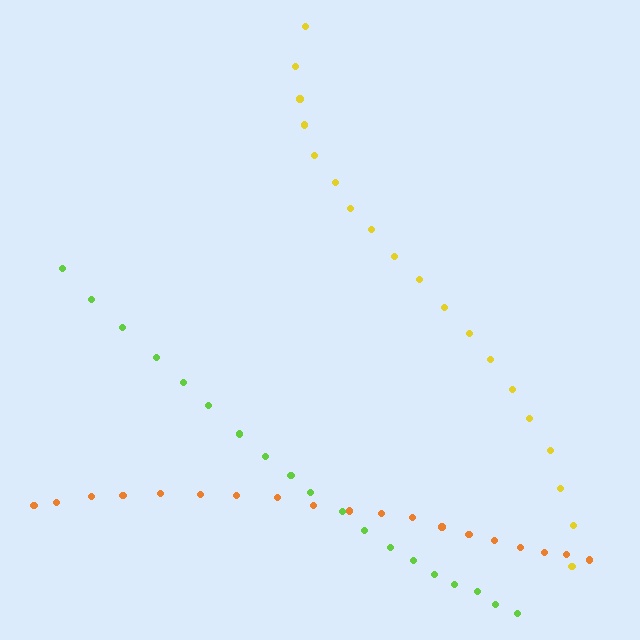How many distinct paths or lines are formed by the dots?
There are 3 distinct paths.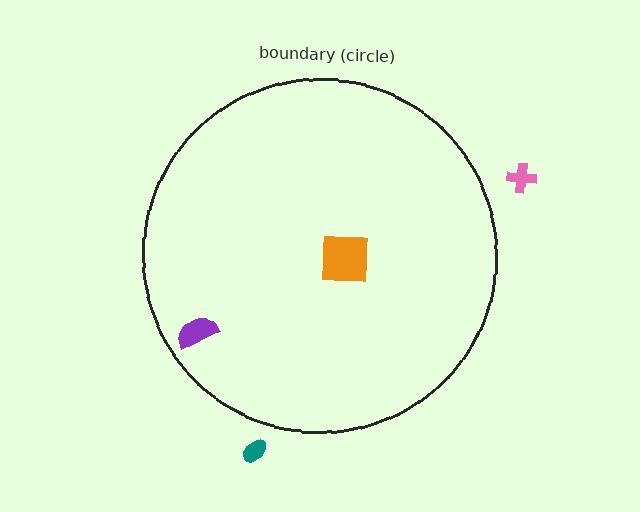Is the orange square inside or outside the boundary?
Inside.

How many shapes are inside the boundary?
2 inside, 2 outside.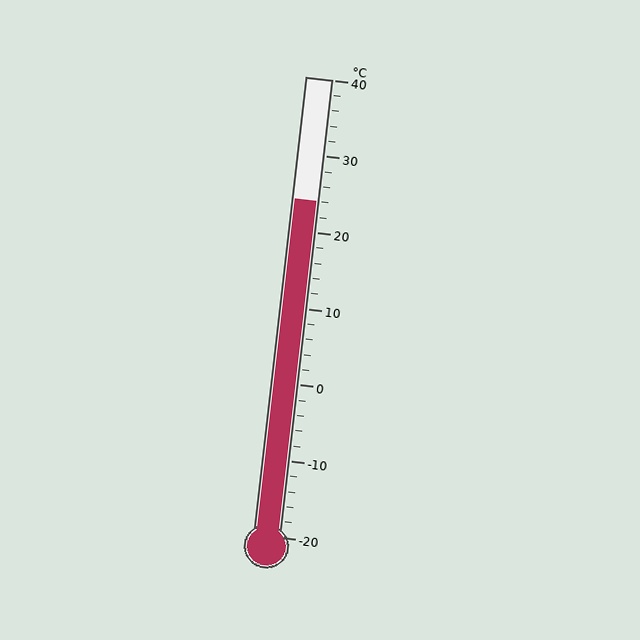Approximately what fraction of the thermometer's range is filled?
The thermometer is filled to approximately 75% of its range.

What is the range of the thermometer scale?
The thermometer scale ranges from -20°C to 40°C.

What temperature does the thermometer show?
The thermometer shows approximately 24°C.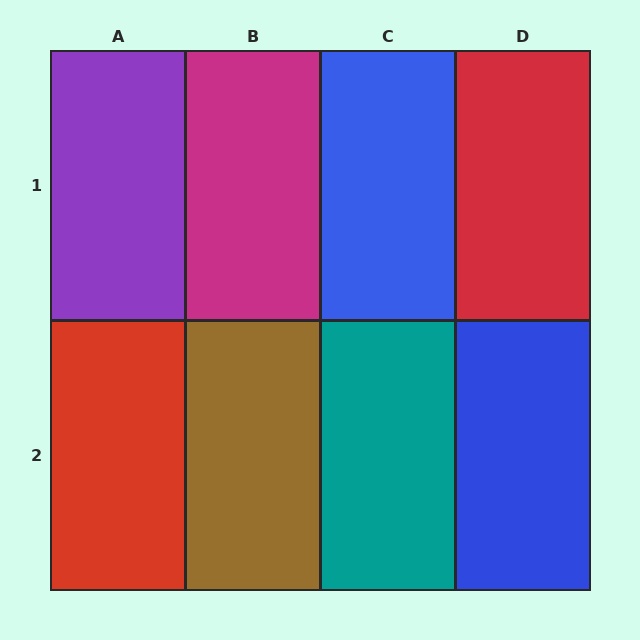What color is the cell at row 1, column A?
Purple.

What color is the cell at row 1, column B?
Magenta.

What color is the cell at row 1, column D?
Red.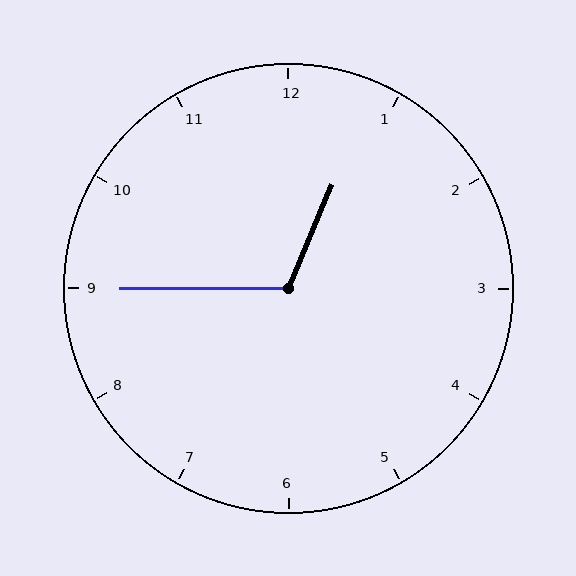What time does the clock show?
12:45.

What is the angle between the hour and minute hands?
Approximately 112 degrees.